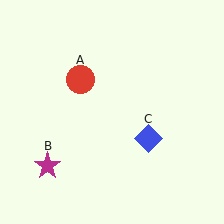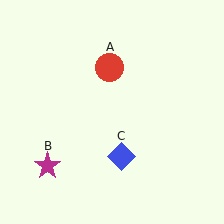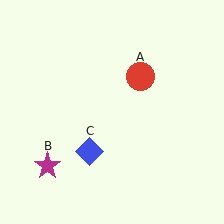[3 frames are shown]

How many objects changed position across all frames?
2 objects changed position: red circle (object A), blue diamond (object C).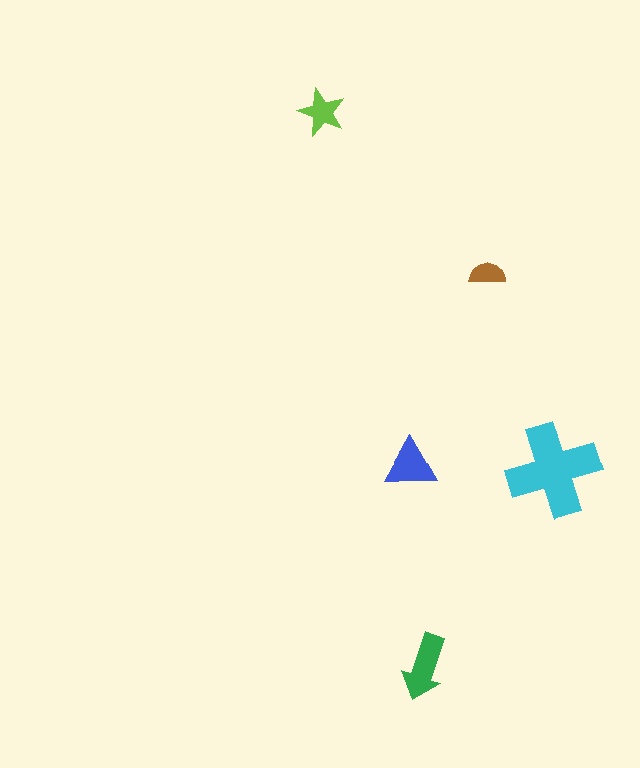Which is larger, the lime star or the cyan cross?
The cyan cross.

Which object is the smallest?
The brown semicircle.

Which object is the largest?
The cyan cross.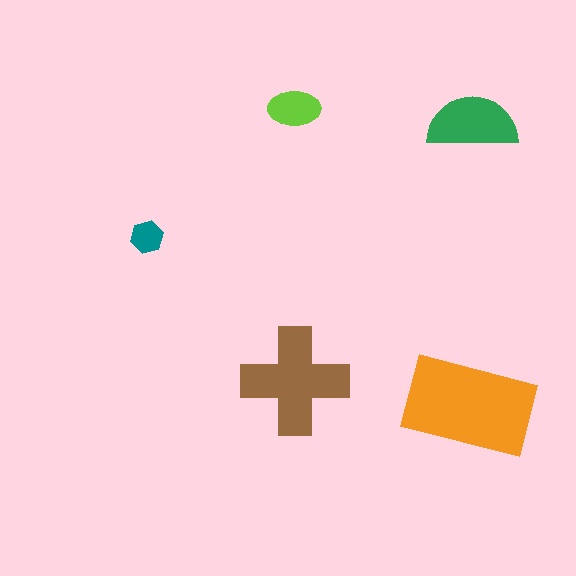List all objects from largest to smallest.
The orange rectangle, the brown cross, the green semicircle, the lime ellipse, the teal hexagon.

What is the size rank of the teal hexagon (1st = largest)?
5th.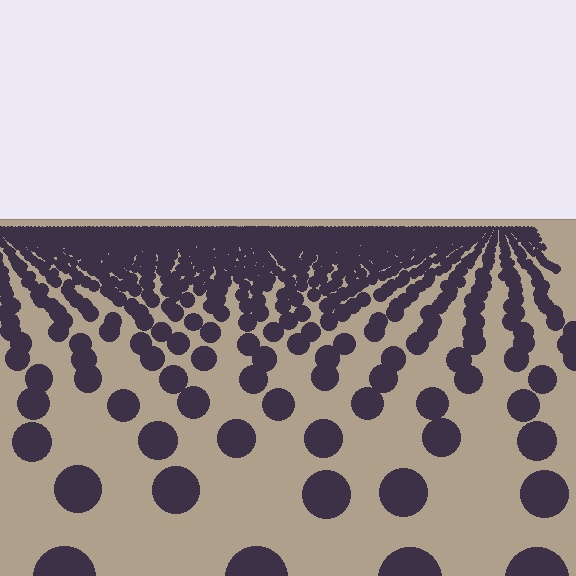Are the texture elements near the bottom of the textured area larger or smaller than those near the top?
Larger. Near the bottom, elements are closer to the viewer and appear at a bigger on-screen size.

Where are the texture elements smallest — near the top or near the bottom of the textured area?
Near the top.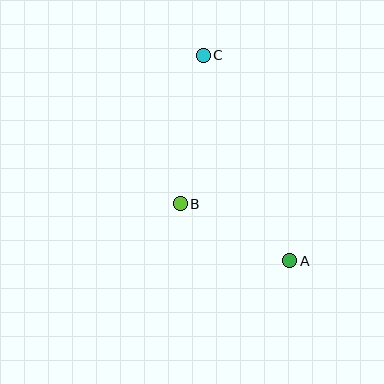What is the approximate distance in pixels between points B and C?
The distance between B and C is approximately 150 pixels.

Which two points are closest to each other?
Points A and B are closest to each other.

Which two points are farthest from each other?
Points A and C are farthest from each other.